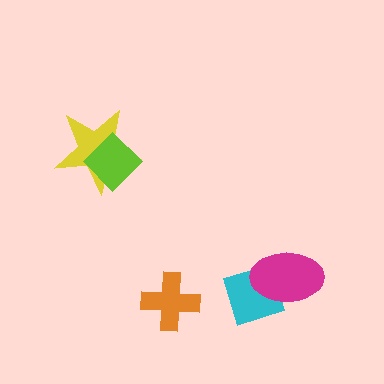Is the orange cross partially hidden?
No, no other shape covers it.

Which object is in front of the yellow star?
The lime diamond is in front of the yellow star.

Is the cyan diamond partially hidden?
Yes, it is partially covered by another shape.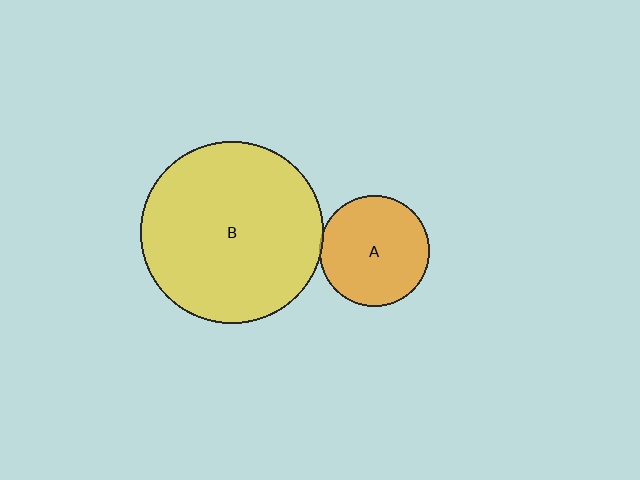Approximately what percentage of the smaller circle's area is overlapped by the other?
Approximately 5%.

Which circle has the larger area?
Circle B (yellow).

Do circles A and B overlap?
Yes.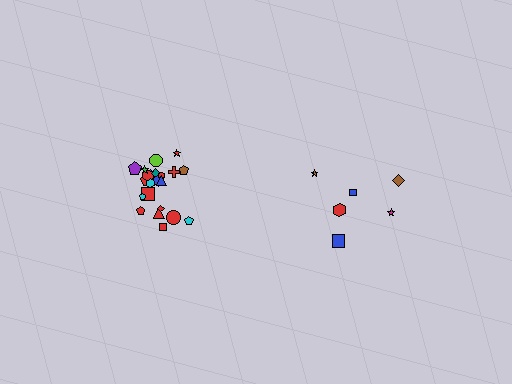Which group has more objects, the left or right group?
The left group.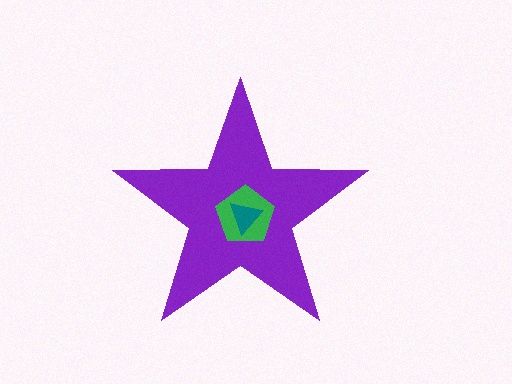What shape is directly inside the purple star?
The green pentagon.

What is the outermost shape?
The purple star.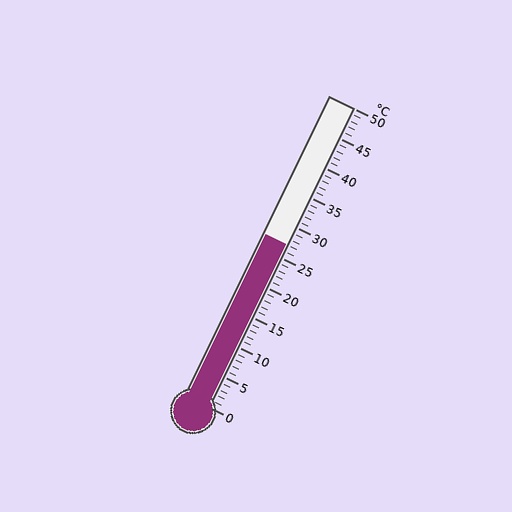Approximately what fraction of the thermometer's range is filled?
The thermometer is filled to approximately 55% of its range.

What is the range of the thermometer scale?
The thermometer scale ranges from 0°C to 50°C.